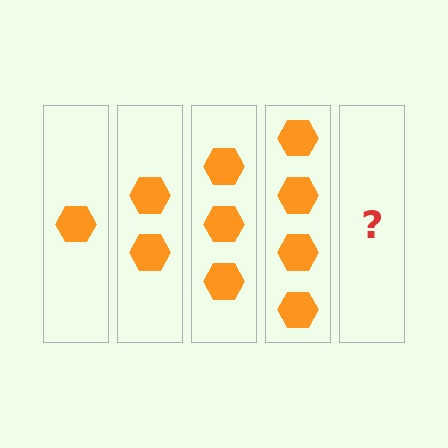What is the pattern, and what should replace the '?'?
The pattern is that each step adds one more hexagon. The '?' should be 5 hexagons.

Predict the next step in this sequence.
The next step is 5 hexagons.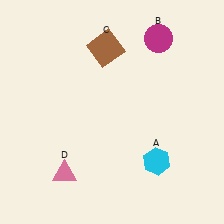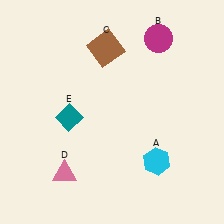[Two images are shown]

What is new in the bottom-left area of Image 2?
A teal diamond (E) was added in the bottom-left area of Image 2.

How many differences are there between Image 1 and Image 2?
There is 1 difference between the two images.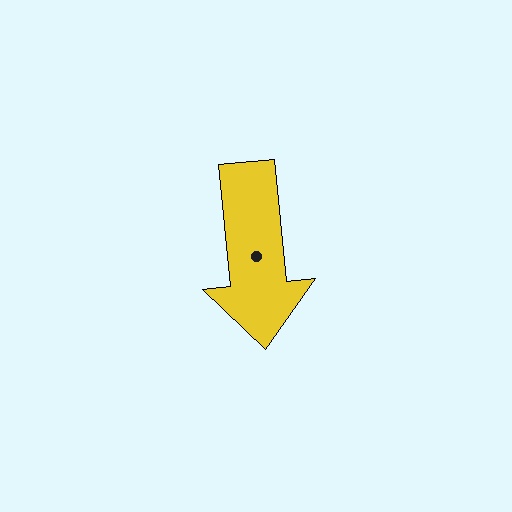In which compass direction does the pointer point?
South.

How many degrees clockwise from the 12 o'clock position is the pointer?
Approximately 174 degrees.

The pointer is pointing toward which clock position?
Roughly 6 o'clock.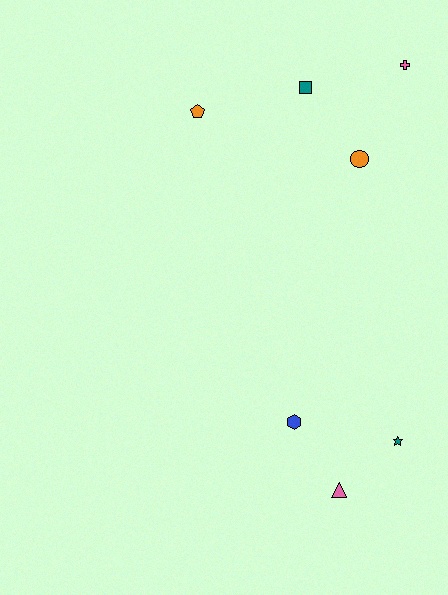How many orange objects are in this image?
There are 2 orange objects.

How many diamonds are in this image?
There are no diamonds.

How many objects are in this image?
There are 7 objects.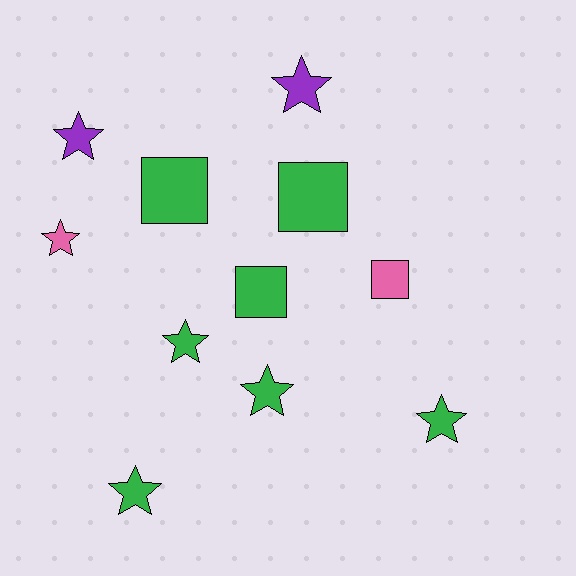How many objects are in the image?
There are 11 objects.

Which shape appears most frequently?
Star, with 7 objects.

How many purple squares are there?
There are no purple squares.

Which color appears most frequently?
Green, with 7 objects.